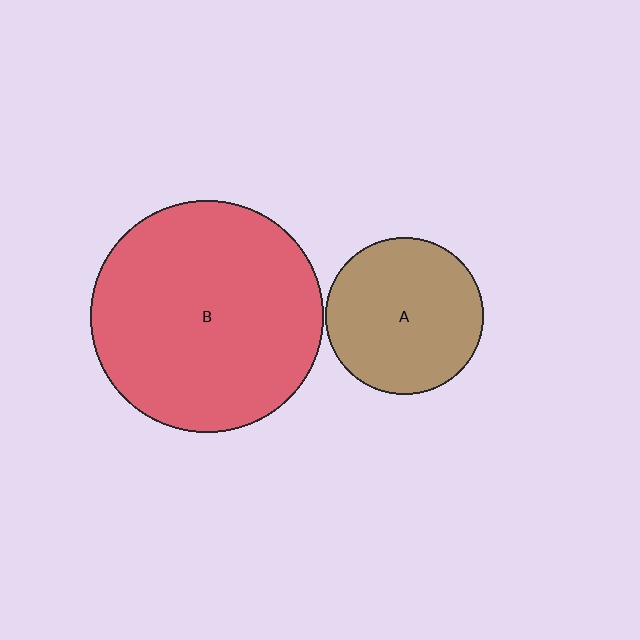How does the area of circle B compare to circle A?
Approximately 2.2 times.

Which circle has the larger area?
Circle B (red).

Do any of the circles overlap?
No, none of the circles overlap.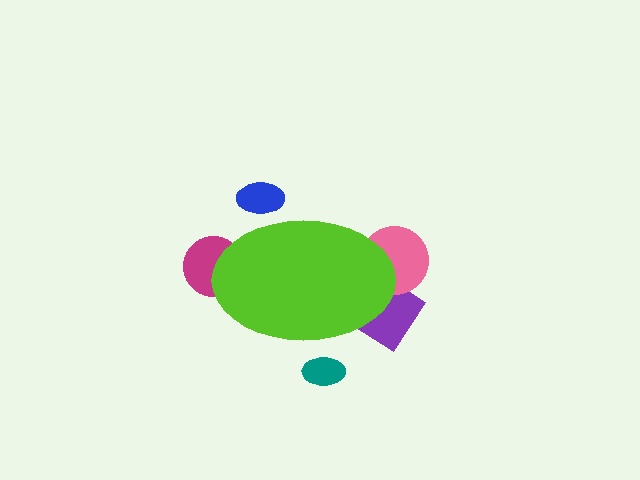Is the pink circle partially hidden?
Yes, the pink circle is partially hidden behind the lime ellipse.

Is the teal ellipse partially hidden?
Yes, the teal ellipse is partially hidden behind the lime ellipse.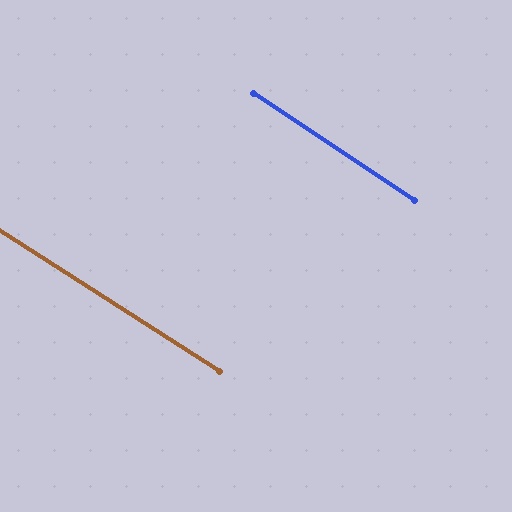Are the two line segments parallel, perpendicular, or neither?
Parallel — their directions differ by only 1.0°.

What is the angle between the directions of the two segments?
Approximately 1 degree.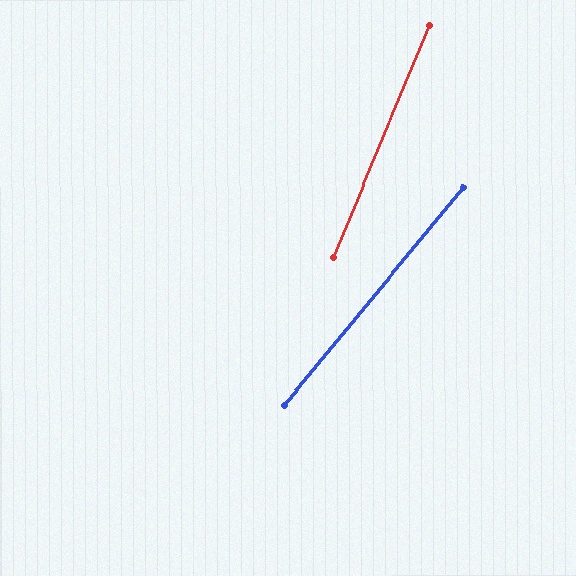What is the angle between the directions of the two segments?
Approximately 17 degrees.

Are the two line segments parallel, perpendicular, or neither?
Neither parallel nor perpendicular — they differ by about 17°.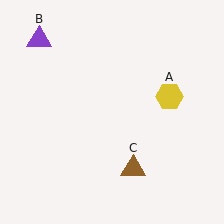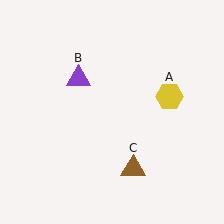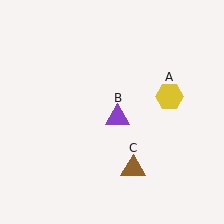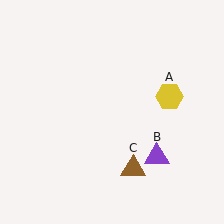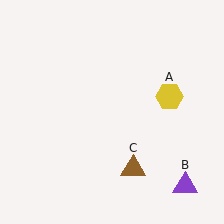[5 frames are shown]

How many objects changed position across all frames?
1 object changed position: purple triangle (object B).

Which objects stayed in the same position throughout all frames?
Yellow hexagon (object A) and brown triangle (object C) remained stationary.